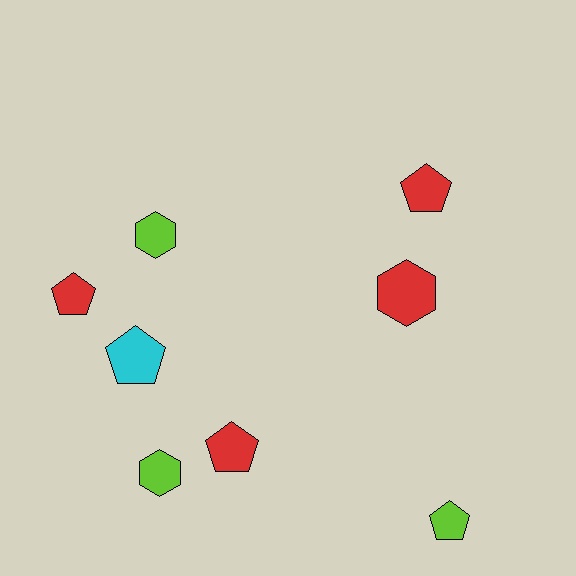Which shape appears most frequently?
Pentagon, with 5 objects.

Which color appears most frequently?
Red, with 4 objects.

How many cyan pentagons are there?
There is 1 cyan pentagon.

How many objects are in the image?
There are 8 objects.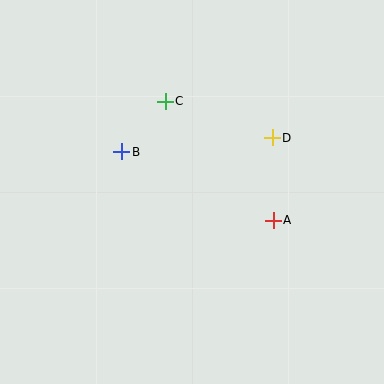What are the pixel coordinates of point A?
Point A is at (273, 220).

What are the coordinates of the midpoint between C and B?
The midpoint between C and B is at (143, 126).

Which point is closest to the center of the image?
Point B at (122, 152) is closest to the center.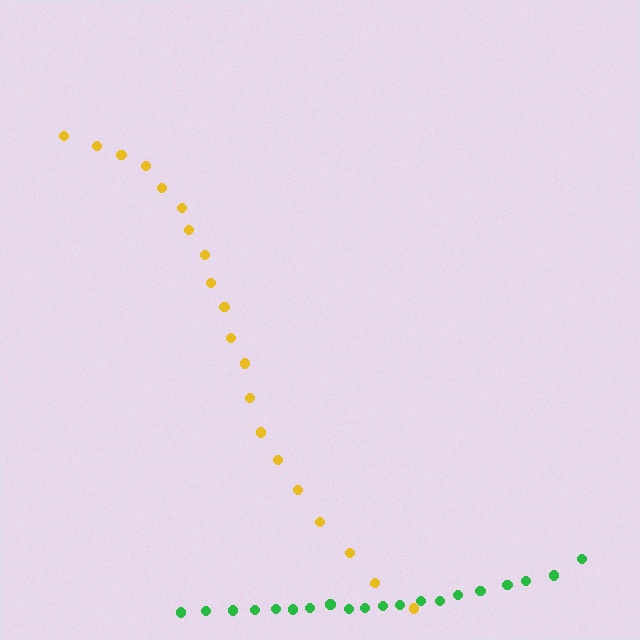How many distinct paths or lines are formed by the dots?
There are 2 distinct paths.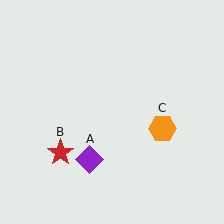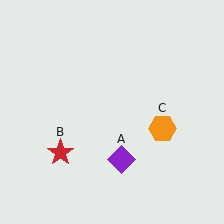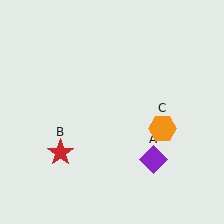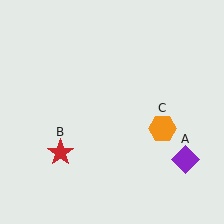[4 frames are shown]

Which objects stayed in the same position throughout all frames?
Red star (object B) and orange hexagon (object C) remained stationary.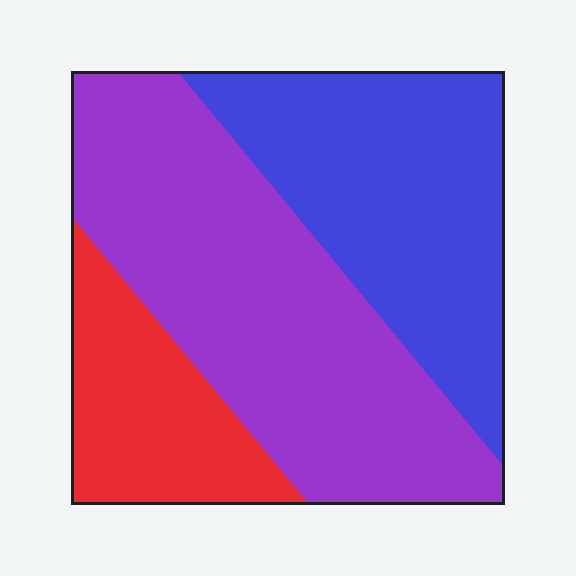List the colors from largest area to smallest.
From largest to smallest: purple, blue, red.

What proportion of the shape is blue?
Blue takes up between a third and a half of the shape.